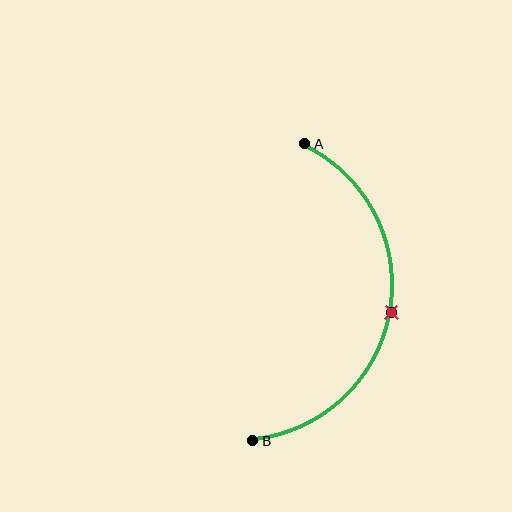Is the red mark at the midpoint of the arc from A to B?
Yes. The red mark lies on the arc at equal arc-length from both A and B — it is the arc midpoint.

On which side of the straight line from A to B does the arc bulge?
The arc bulges to the right of the straight line connecting A and B.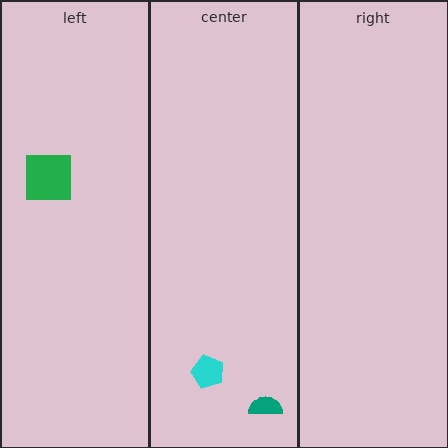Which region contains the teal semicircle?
The center region.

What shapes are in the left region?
The green square.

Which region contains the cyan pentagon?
The center region.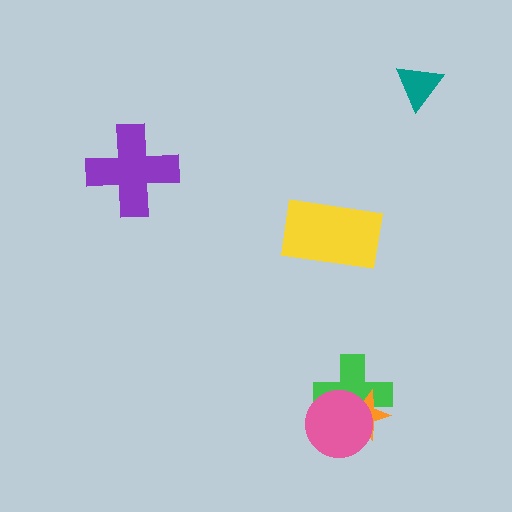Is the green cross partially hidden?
Yes, it is partially covered by another shape.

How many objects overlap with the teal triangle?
0 objects overlap with the teal triangle.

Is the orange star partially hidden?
Yes, it is partially covered by another shape.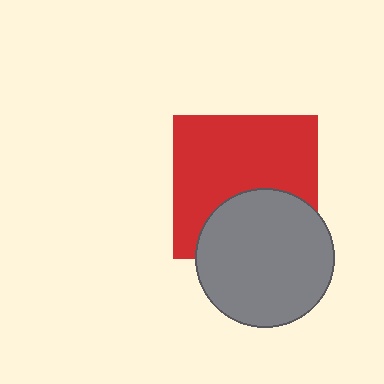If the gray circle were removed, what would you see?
You would see the complete red square.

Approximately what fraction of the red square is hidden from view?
Roughly 35% of the red square is hidden behind the gray circle.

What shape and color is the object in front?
The object in front is a gray circle.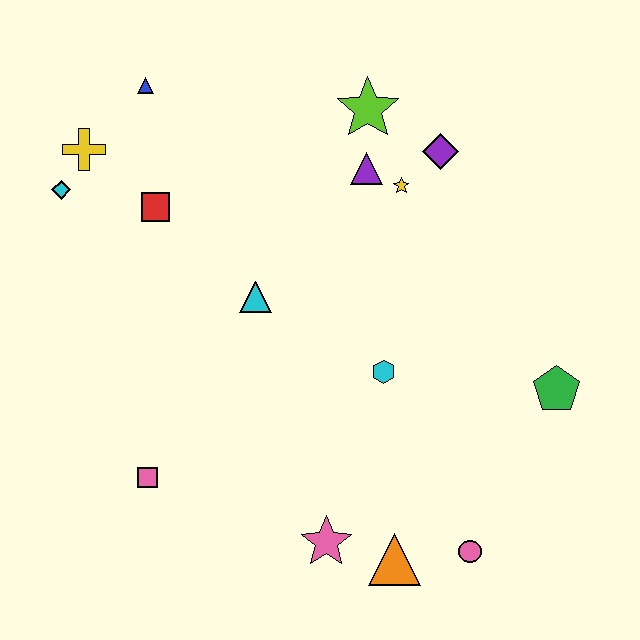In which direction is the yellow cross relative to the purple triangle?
The yellow cross is to the left of the purple triangle.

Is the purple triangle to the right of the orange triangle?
No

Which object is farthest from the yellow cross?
The pink circle is farthest from the yellow cross.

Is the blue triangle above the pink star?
Yes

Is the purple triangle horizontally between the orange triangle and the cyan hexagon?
No